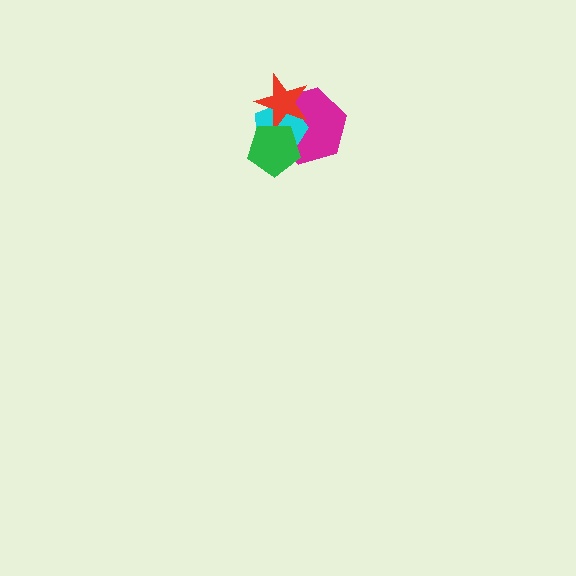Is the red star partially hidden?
Yes, it is partially covered by another shape.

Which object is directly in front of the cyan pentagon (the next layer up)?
The red star is directly in front of the cyan pentagon.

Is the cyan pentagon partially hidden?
Yes, it is partially covered by another shape.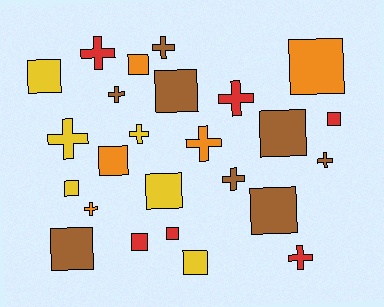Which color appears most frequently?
Brown, with 8 objects.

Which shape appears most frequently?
Square, with 14 objects.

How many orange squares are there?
There are 3 orange squares.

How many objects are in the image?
There are 25 objects.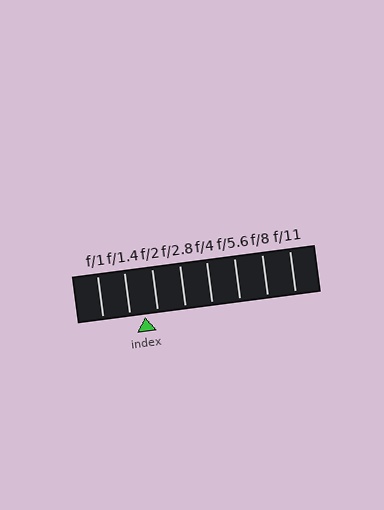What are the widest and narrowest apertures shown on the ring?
The widest aperture shown is f/1 and the narrowest is f/11.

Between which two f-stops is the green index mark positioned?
The index mark is between f/1.4 and f/2.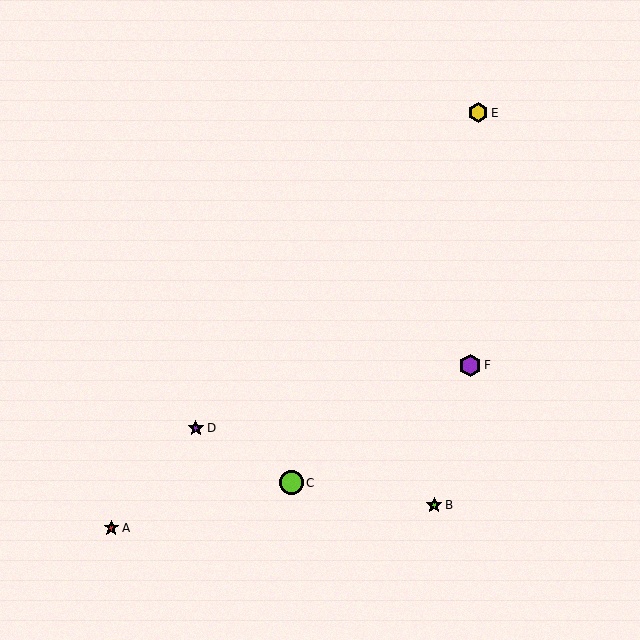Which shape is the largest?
The lime circle (labeled C) is the largest.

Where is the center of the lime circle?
The center of the lime circle is at (291, 483).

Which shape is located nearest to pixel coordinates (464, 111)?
The yellow hexagon (labeled E) at (478, 113) is nearest to that location.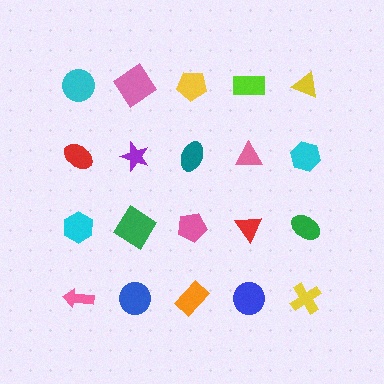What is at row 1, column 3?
A yellow pentagon.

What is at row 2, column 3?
A teal ellipse.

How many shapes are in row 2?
5 shapes.